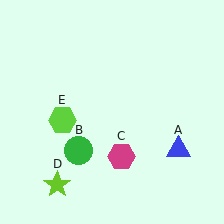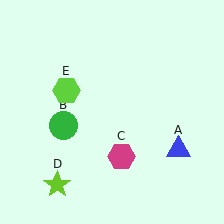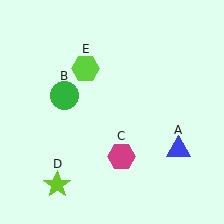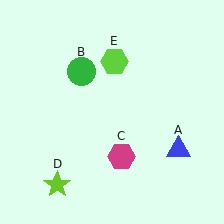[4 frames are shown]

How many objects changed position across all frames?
2 objects changed position: green circle (object B), lime hexagon (object E).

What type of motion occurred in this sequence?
The green circle (object B), lime hexagon (object E) rotated clockwise around the center of the scene.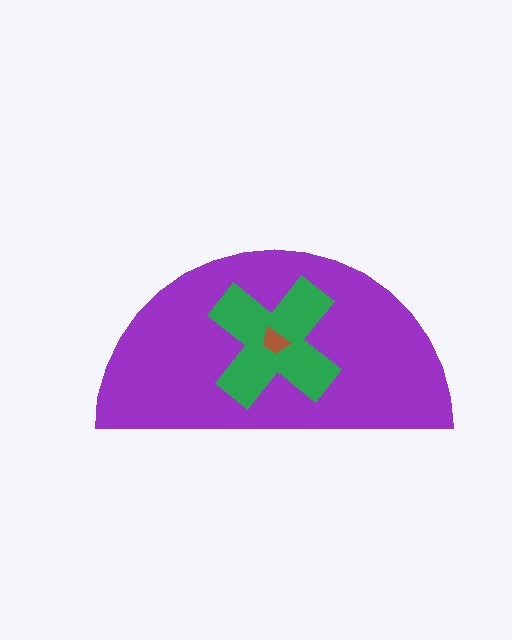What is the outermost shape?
The purple semicircle.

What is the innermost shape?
The brown trapezoid.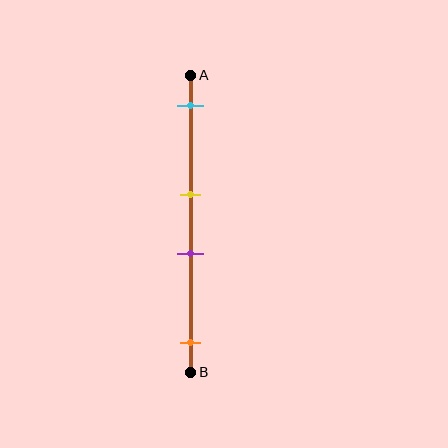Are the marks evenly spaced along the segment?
No, the marks are not evenly spaced.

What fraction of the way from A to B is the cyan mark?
The cyan mark is approximately 10% (0.1) of the way from A to B.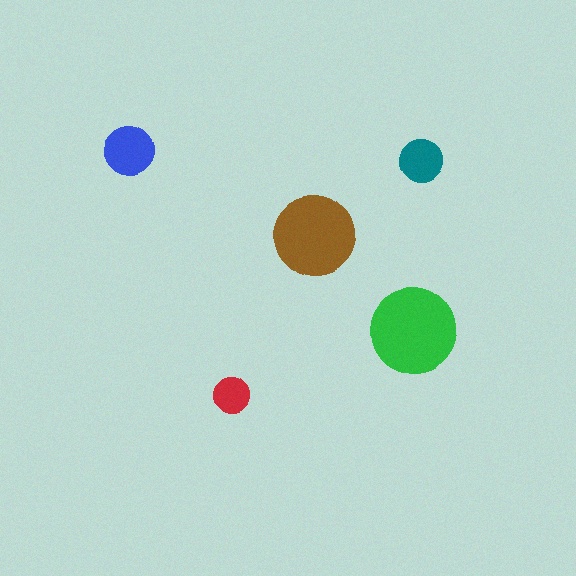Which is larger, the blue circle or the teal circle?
The blue one.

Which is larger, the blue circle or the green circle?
The green one.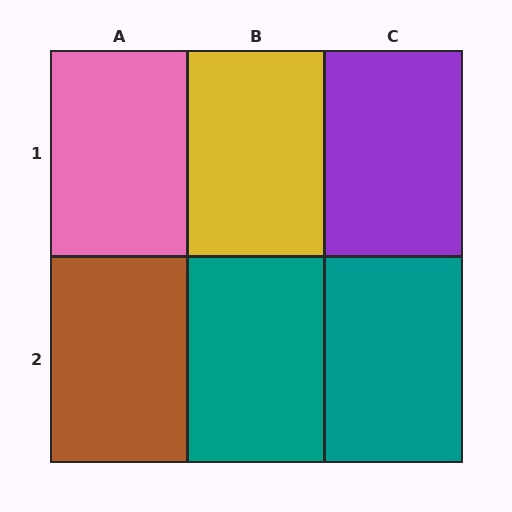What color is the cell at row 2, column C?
Teal.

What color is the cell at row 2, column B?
Teal.